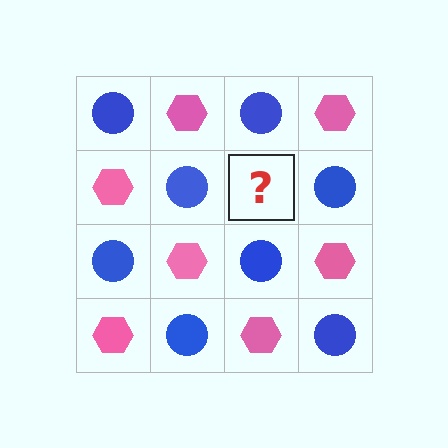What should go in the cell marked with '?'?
The missing cell should contain a pink hexagon.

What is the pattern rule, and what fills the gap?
The rule is that it alternates blue circle and pink hexagon in a checkerboard pattern. The gap should be filled with a pink hexagon.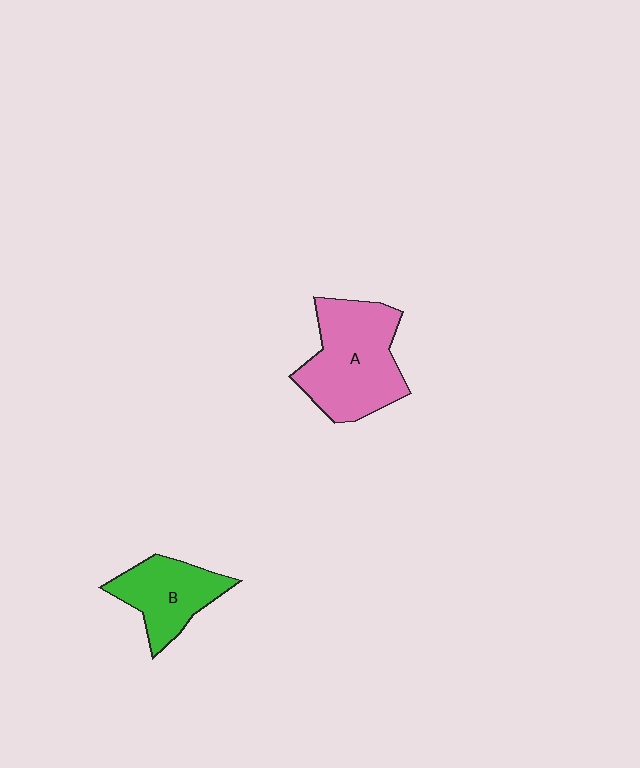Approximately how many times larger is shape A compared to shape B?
Approximately 1.6 times.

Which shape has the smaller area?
Shape B (green).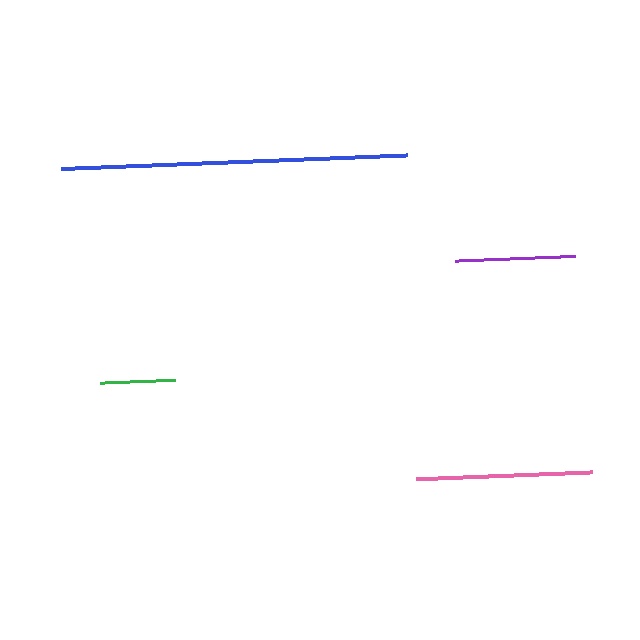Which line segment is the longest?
The blue line is the longest at approximately 346 pixels.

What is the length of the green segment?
The green segment is approximately 75 pixels long.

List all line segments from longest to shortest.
From longest to shortest: blue, pink, purple, green.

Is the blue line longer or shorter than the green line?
The blue line is longer than the green line.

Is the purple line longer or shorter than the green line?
The purple line is longer than the green line.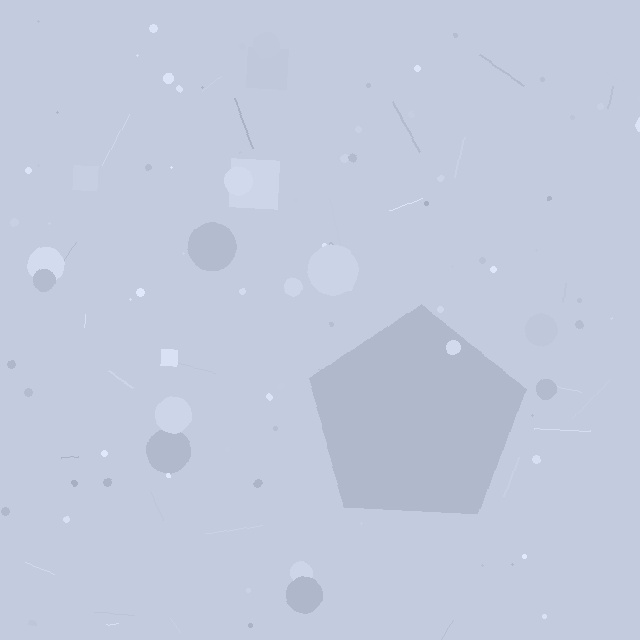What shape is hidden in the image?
A pentagon is hidden in the image.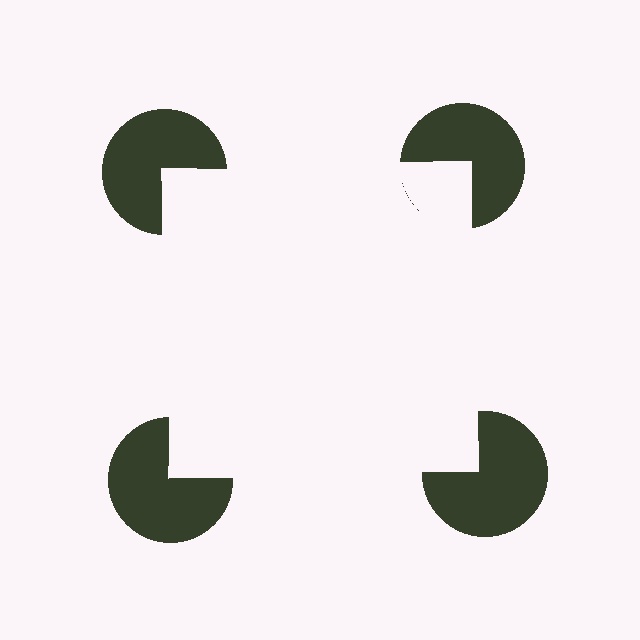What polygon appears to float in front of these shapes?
An illusory square — its edges are inferred from the aligned wedge cuts in the pac-man discs, not physically drawn.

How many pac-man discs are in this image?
There are 4 — one at each vertex of the illusory square.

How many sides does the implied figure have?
4 sides.